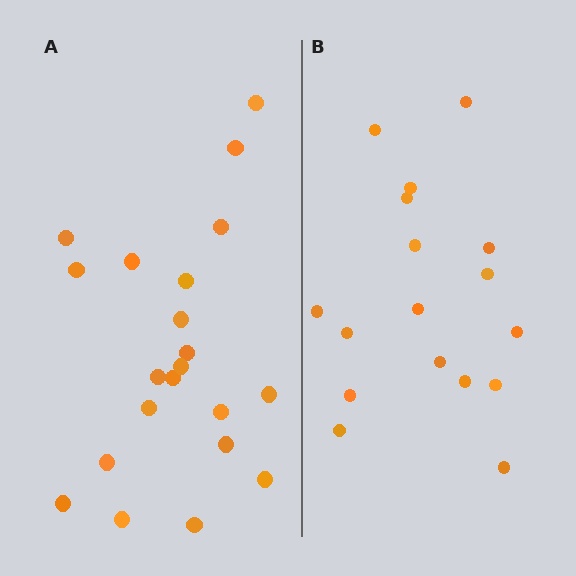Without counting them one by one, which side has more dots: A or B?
Region A (the left region) has more dots.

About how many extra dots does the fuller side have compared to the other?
Region A has about 4 more dots than region B.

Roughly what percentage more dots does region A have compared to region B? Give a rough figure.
About 25% more.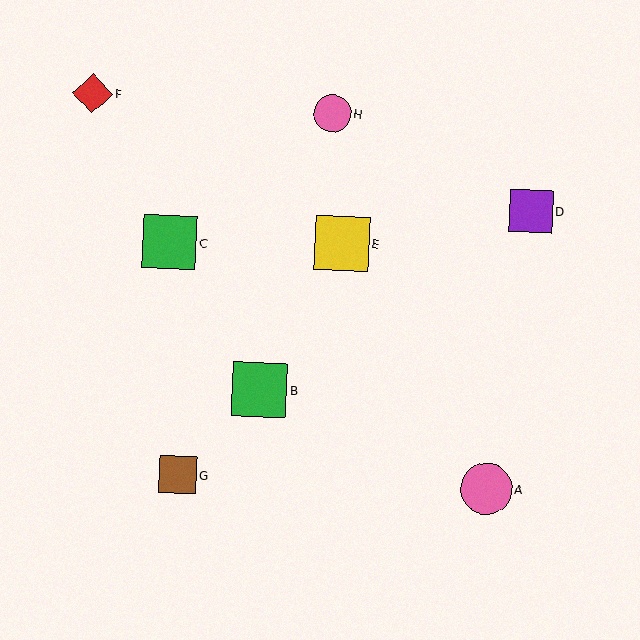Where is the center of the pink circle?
The center of the pink circle is at (332, 114).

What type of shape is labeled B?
Shape B is a green square.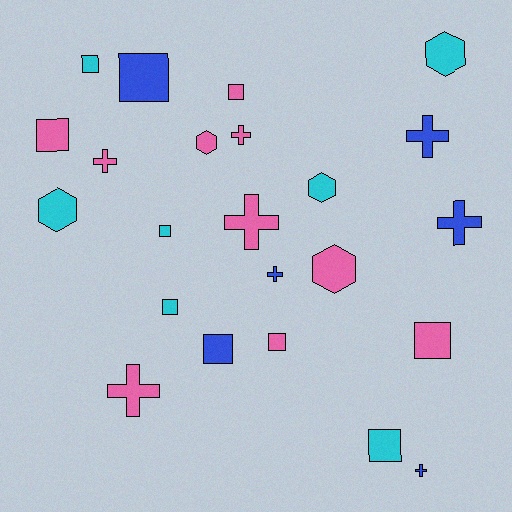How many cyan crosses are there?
There are no cyan crosses.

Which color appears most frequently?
Pink, with 10 objects.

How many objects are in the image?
There are 23 objects.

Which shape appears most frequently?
Square, with 10 objects.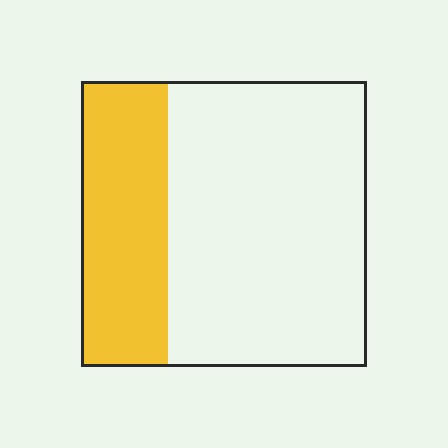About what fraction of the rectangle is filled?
About one third (1/3).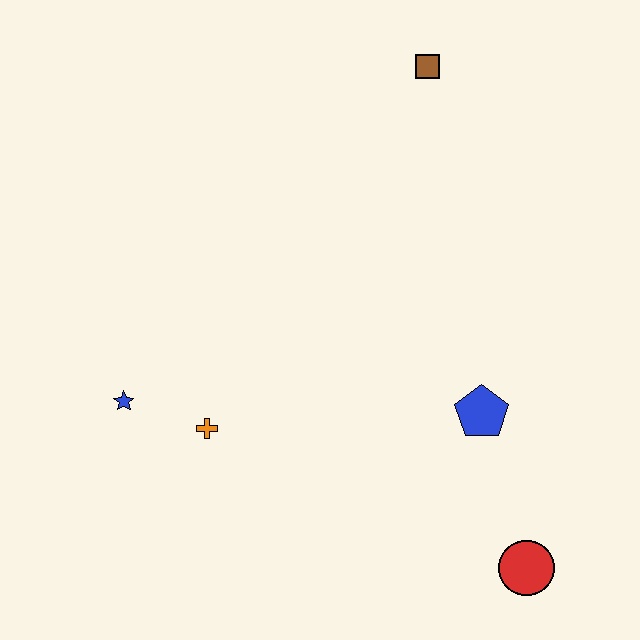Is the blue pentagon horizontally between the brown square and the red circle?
Yes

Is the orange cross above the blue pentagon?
No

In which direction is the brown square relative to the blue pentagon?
The brown square is above the blue pentagon.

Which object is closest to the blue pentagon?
The red circle is closest to the blue pentagon.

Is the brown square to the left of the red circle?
Yes